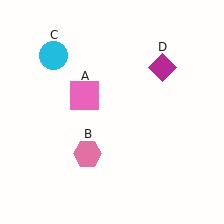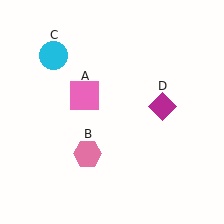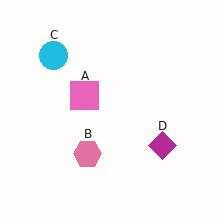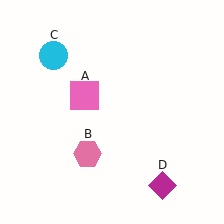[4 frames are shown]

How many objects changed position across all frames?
1 object changed position: magenta diamond (object D).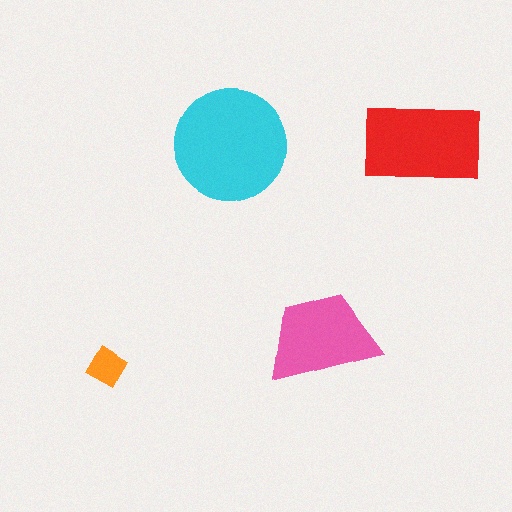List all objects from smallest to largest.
The orange diamond, the pink trapezoid, the red rectangle, the cyan circle.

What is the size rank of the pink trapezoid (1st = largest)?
3rd.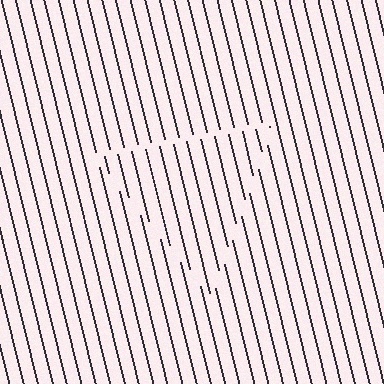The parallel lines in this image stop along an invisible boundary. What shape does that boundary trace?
An illusory triangle. The interior of the shape contains the same grating, shifted by half a period — the contour is defined by the phase discontinuity where line-ends from the inner and outer gratings abut.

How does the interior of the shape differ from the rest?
The interior of the shape contains the same grating, shifted by half a period — the contour is defined by the phase discontinuity where line-ends from the inner and outer gratings abut.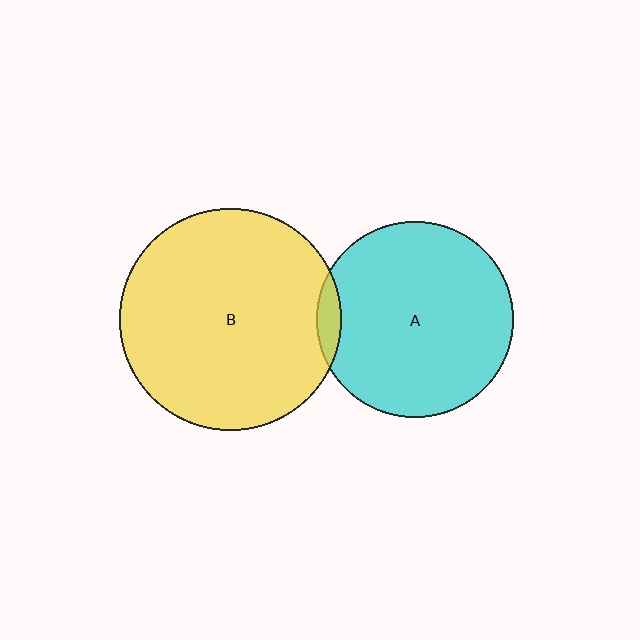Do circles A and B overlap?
Yes.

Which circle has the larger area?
Circle B (yellow).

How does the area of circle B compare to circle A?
Approximately 1.3 times.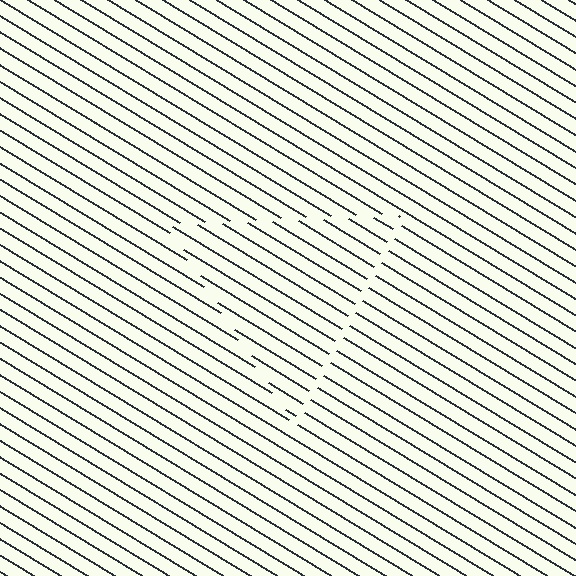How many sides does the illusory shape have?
3 sides — the line-ends trace a triangle.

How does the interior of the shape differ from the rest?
The interior of the shape contains the same grating, shifted by half a period — the contour is defined by the phase discontinuity where line-ends from the inner and outer gratings abut.